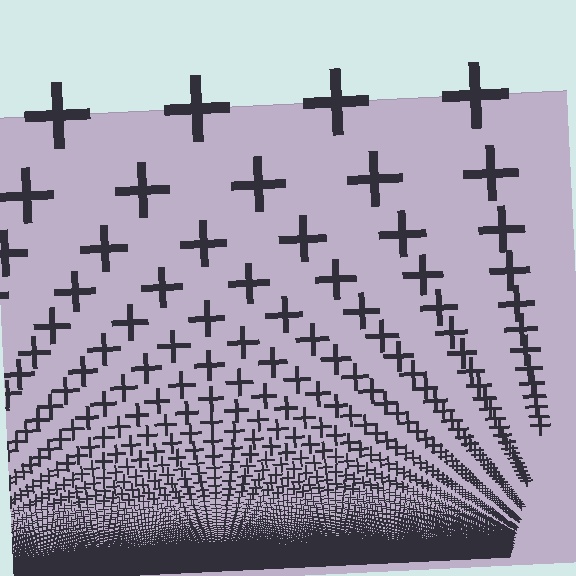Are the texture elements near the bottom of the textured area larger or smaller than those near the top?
Smaller. The gradient is inverted — elements near the bottom are smaller and denser.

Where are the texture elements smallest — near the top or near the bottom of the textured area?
Near the bottom.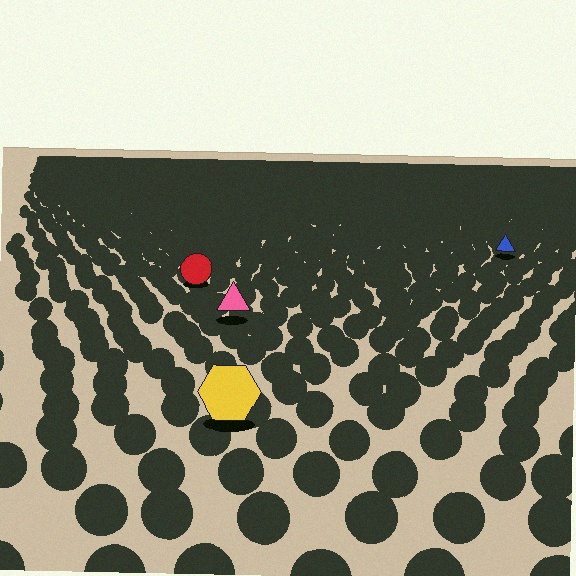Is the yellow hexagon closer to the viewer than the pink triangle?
Yes. The yellow hexagon is closer — you can tell from the texture gradient: the ground texture is coarser near it.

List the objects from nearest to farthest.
From nearest to farthest: the yellow hexagon, the pink triangle, the red circle, the blue triangle.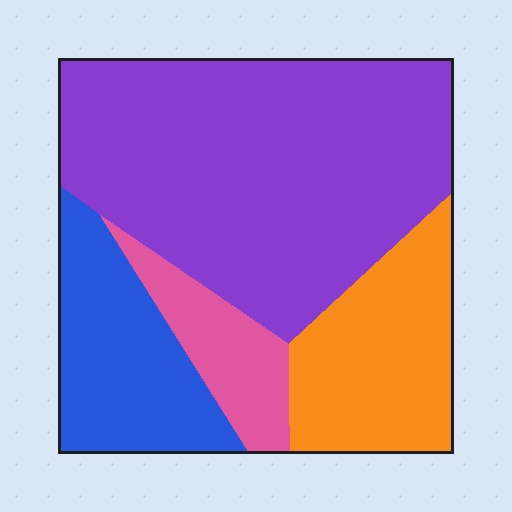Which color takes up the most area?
Purple, at roughly 50%.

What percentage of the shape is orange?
Orange covers about 20% of the shape.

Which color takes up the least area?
Pink, at roughly 10%.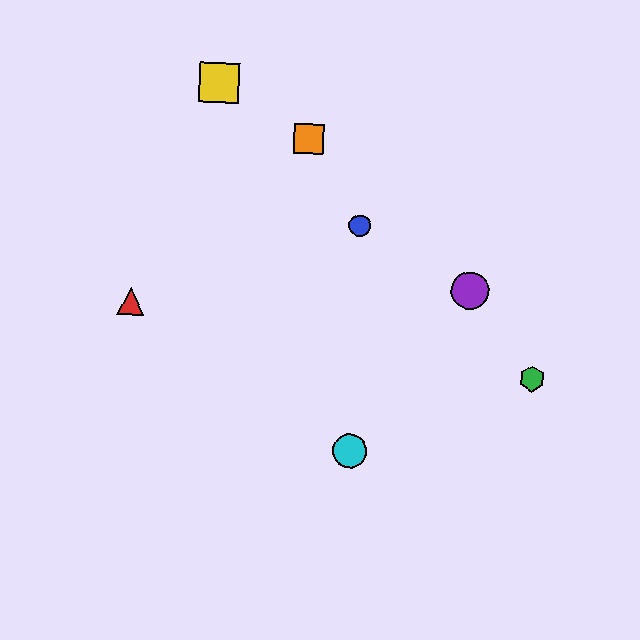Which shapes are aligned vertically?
The blue circle, the cyan circle are aligned vertically.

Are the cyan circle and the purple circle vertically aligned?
No, the cyan circle is at x≈350 and the purple circle is at x≈470.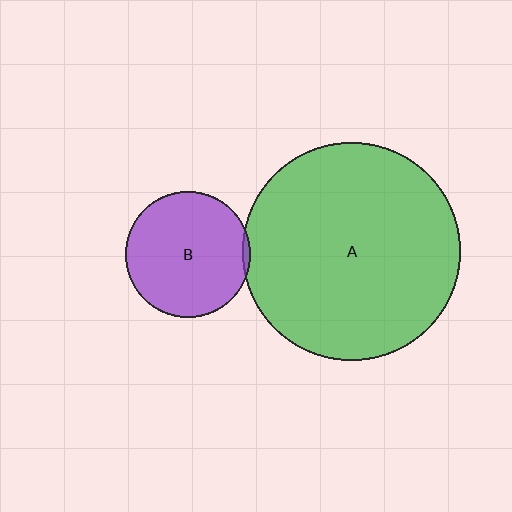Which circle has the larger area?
Circle A (green).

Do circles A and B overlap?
Yes.